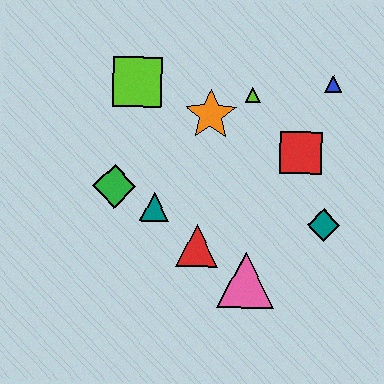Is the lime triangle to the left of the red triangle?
No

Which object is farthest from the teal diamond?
The lime square is farthest from the teal diamond.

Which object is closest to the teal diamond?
The red square is closest to the teal diamond.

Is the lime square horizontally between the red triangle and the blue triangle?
No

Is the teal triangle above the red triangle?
Yes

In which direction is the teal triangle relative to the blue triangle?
The teal triangle is to the left of the blue triangle.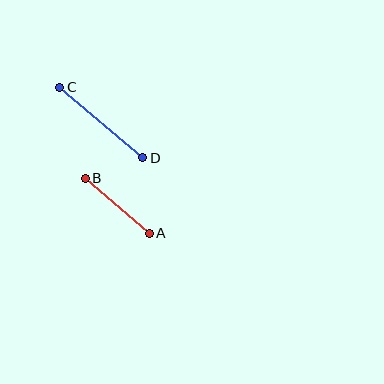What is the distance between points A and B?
The distance is approximately 84 pixels.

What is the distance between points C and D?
The distance is approximately 109 pixels.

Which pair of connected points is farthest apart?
Points C and D are farthest apart.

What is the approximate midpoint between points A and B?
The midpoint is at approximately (117, 206) pixels.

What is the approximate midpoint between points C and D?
The midpoint is at approximately (101, 123) pixels.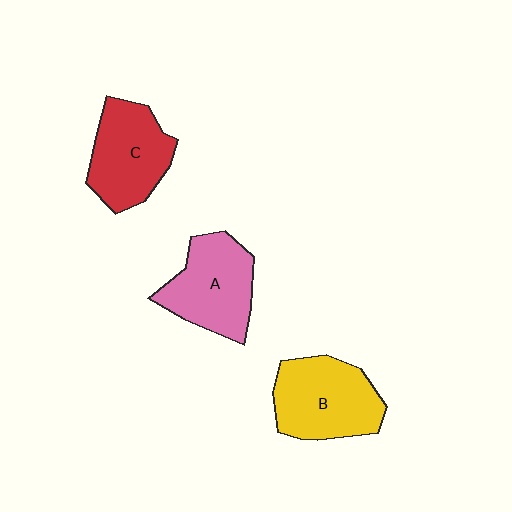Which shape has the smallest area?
Shape C (red).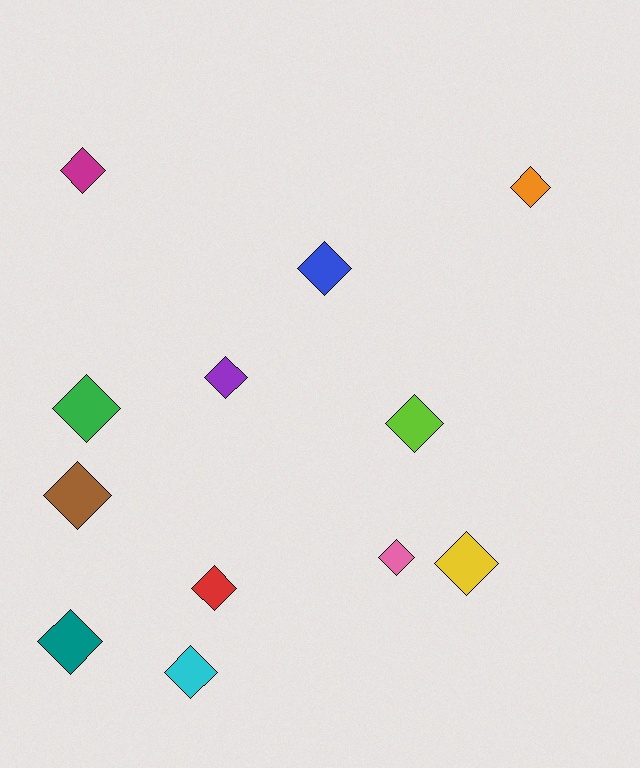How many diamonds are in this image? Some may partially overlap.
There are 12 diamonds.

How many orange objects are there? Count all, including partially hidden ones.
There is 1 orange object.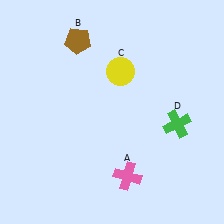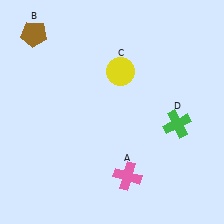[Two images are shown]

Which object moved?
The brown pentagon (B) moved left.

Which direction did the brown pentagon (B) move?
The brown pentagon (B) moved left.